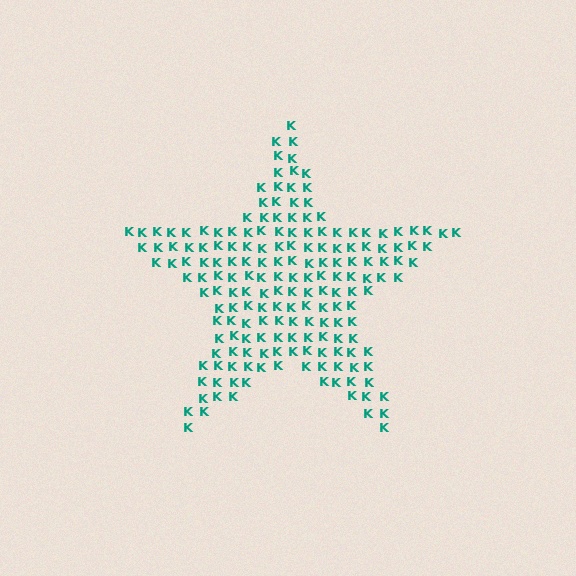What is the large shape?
The large shape is a star.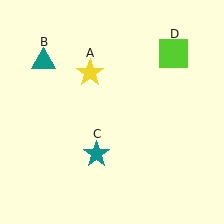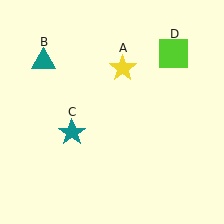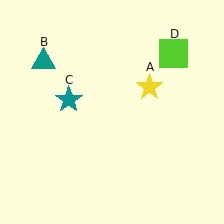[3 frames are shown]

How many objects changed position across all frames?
2 objects changed position: yellow star (object A), teal star (object C).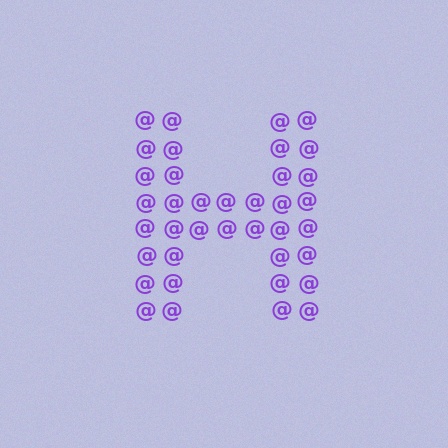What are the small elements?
The small elements are at signs.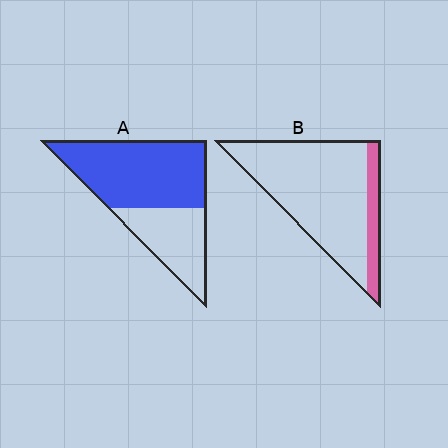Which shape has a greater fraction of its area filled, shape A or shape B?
Shape A.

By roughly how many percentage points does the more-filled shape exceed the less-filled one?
By roughly 50 percentage points (A over B).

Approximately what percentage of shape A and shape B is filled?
A is approximately 65% and B is approximately 15%.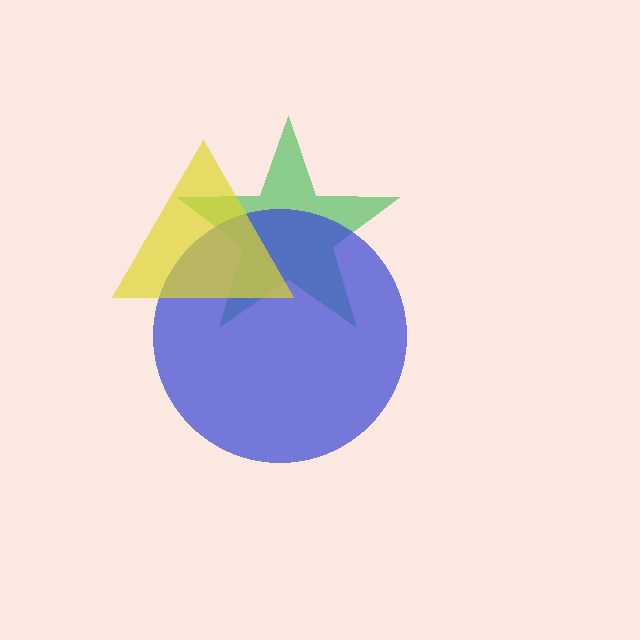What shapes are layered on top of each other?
The layered shapes are: a green star, a blue circle, a yellow triangle.